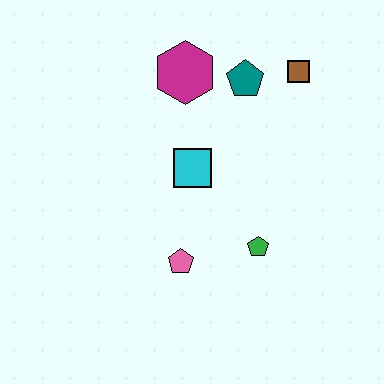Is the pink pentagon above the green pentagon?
No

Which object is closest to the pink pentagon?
The green pentagon is closest to the pink pentagon.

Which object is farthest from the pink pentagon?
The brown square is farthest from the pink pentagon.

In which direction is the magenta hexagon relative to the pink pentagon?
The magenta hexagon is above the pink pentagon.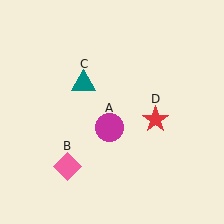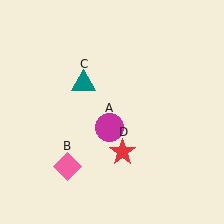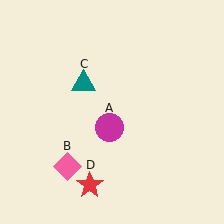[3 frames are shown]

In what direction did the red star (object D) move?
The red star (object D) moved down and to the left.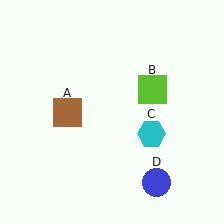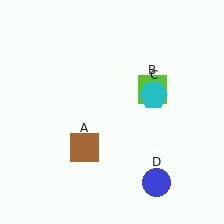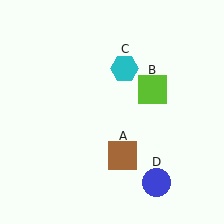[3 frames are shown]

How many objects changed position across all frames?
2 objects changed position: brown square (object A), cyan hexagon (object C).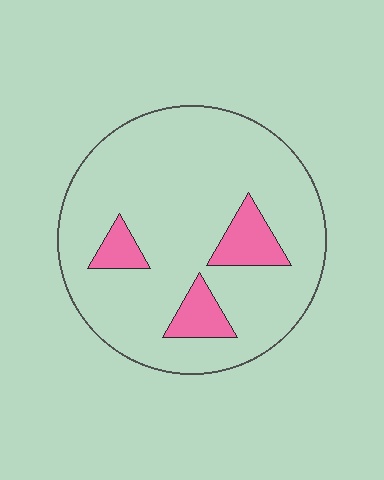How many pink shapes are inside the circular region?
3.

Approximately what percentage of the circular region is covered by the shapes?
Approximately 15%.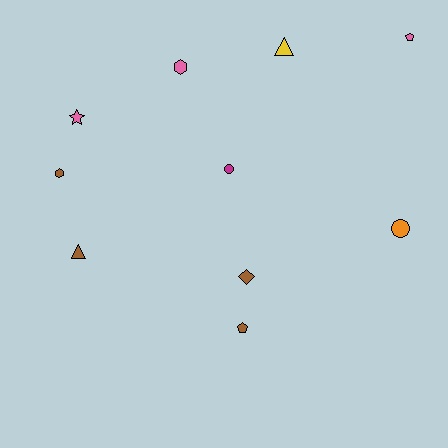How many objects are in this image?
There are 10 objects.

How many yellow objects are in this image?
There is 1 yellow object.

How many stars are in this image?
There is 1 star.